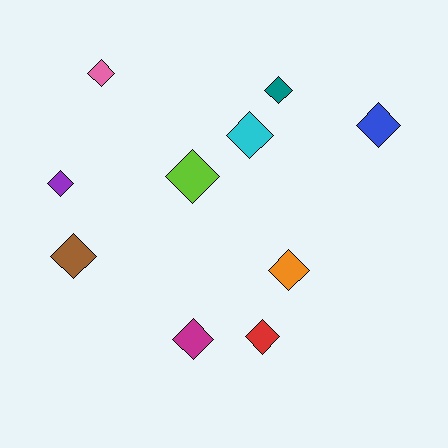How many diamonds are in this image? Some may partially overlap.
There are 10 diamonds.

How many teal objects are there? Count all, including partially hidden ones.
There is 1 teal object.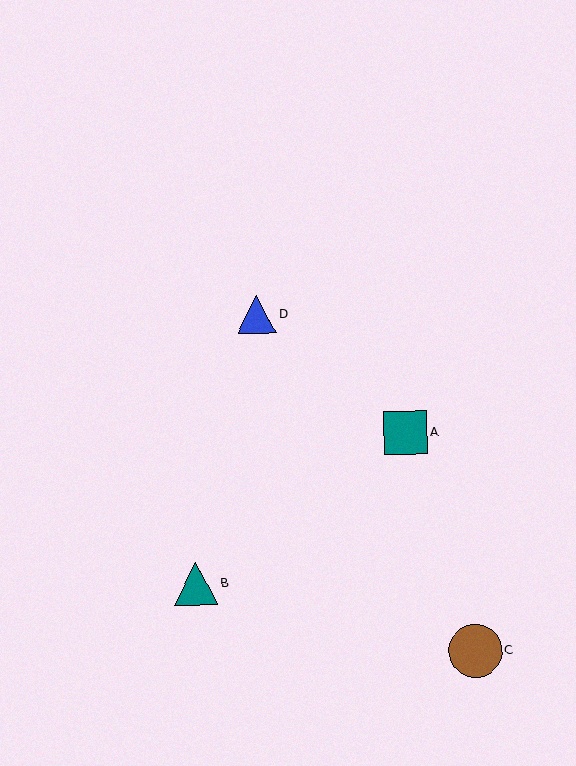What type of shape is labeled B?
Shape B is a teal triangle.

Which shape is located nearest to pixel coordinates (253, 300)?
The blue triangle (labeled D) at (257, 314) is nearest to that location.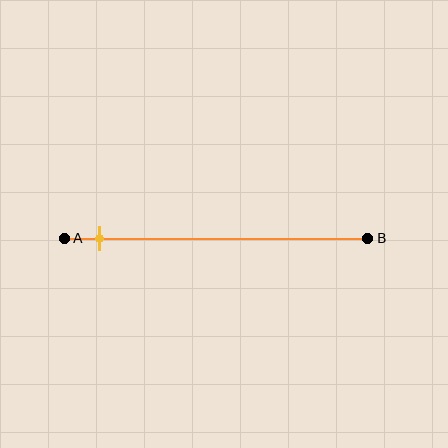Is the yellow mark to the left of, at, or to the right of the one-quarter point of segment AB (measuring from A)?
The yellow mark is to the left of the one-quarter point of segment AB.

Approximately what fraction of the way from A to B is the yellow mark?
The yellow mark is approximately 10% of the way from A to B.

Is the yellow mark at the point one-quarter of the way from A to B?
No, the mark is at about 10% from A, not at the 25% one-quarter point.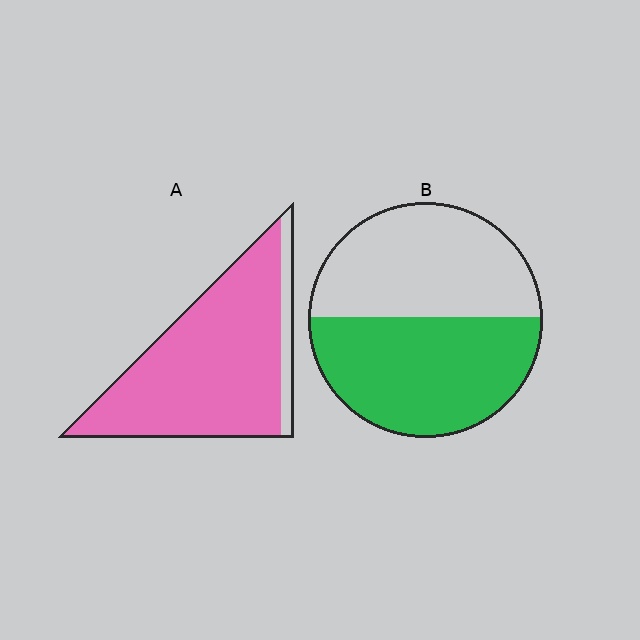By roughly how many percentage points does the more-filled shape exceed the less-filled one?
By roughly 40 percentage points (A over B).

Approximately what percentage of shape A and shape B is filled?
A is approximately 90% and B is approximately 50%.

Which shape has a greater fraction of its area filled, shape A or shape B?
Shape A.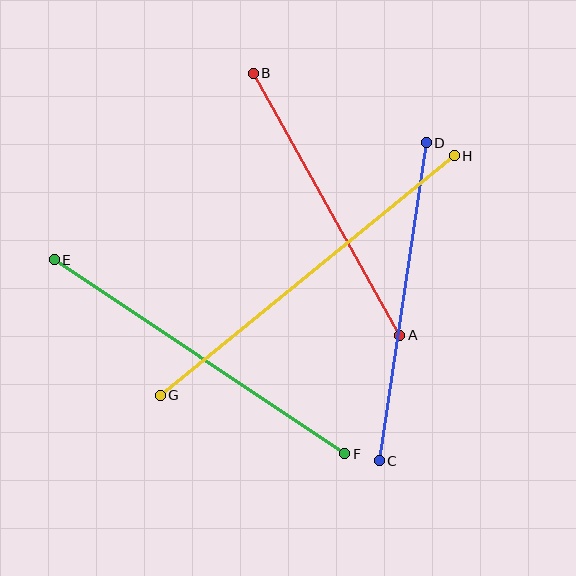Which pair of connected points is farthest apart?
Points G and H are farthest apart.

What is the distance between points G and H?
The distance is approximately 379 pixels.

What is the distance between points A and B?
The distance is approximately 301 pixels.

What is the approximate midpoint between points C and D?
The midpoint is at approximately (403, 302) pixels.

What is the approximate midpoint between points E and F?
The midpoint is at approximately (200, 357) pixels.